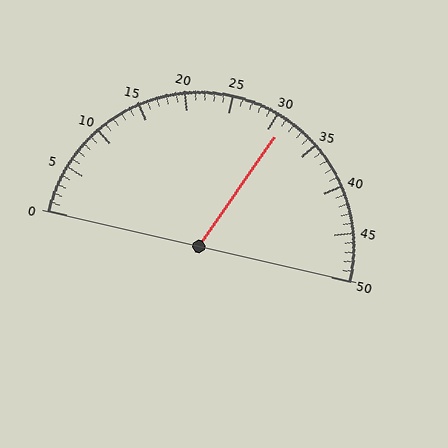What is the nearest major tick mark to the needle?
The nearest major tick mark is 30.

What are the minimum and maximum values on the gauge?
The gauge ranges from 0 to 50.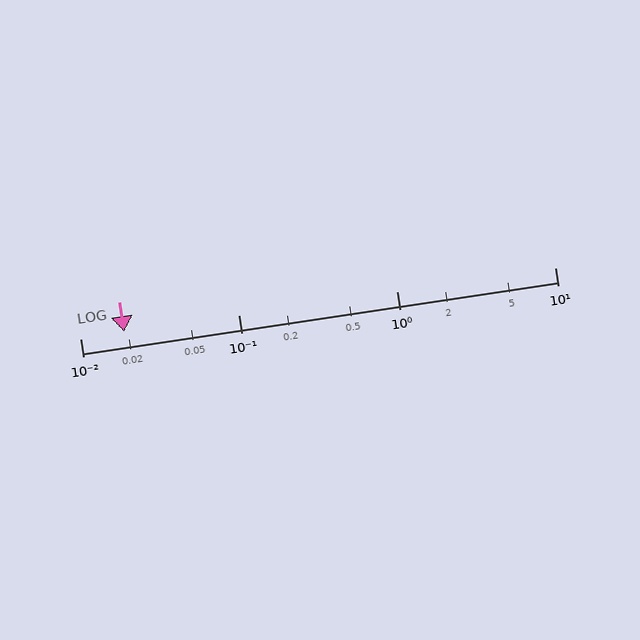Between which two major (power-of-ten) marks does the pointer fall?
The pointer is between 0.01 and 0.1.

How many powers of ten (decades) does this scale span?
The scale spans 3 decades, from 0.01 to 10.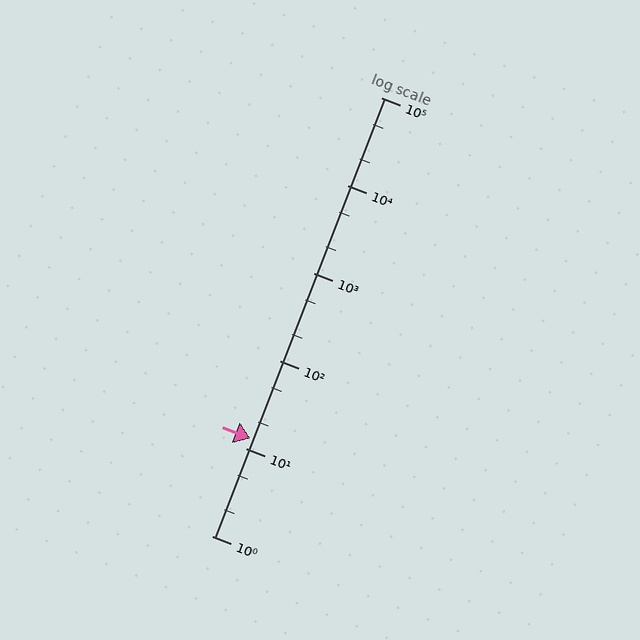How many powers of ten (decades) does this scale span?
The scale spans 5 decades, from 1 to 100000.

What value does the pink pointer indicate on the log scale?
The pointer indicates approximately 13.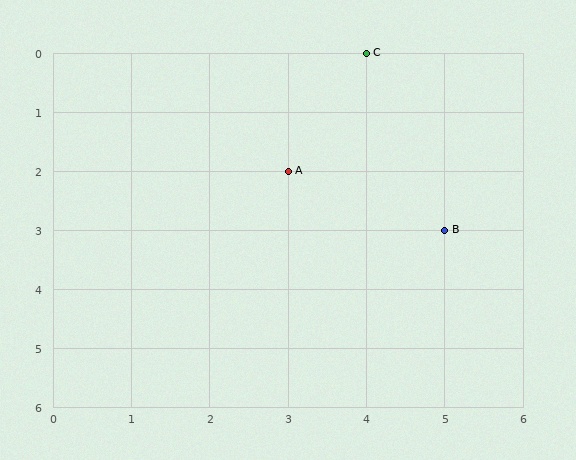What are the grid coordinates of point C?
Point C is at grid coordinates (4, 0).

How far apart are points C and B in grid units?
Points C and B are 1 column and 3 rows apart (about 3.2 grid units diagonally).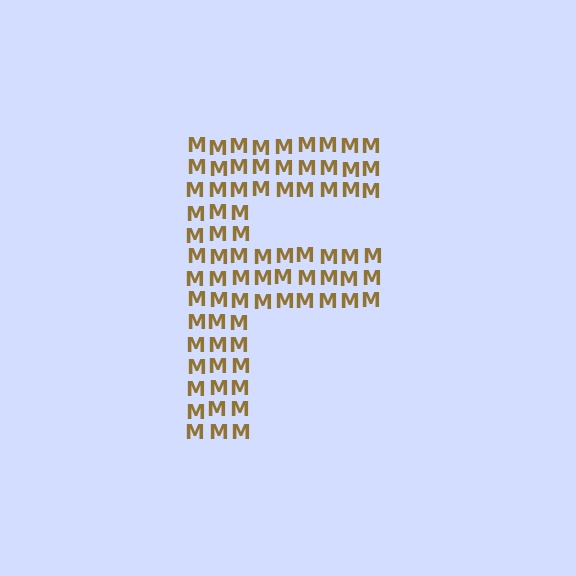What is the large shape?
The large shape is the letter F.